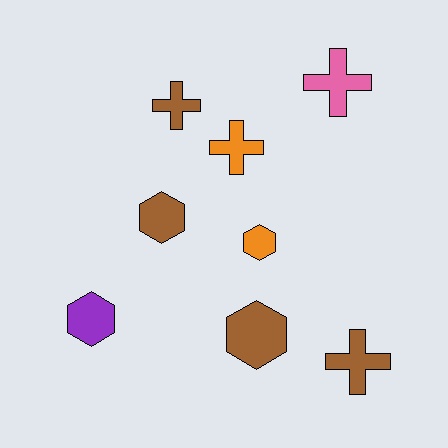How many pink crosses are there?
There is 1 pink cross.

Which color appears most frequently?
Brown, with 4 objects.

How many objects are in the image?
There are 8 objects.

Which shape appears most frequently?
Hexagon, with 4 objects.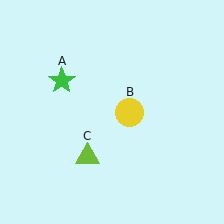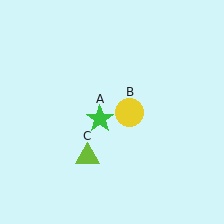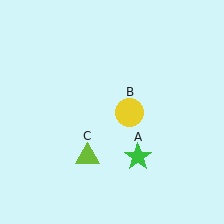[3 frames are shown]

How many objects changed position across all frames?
1 object changed position: green star (object A).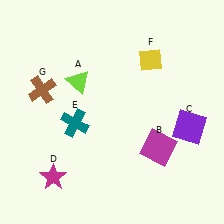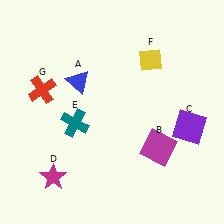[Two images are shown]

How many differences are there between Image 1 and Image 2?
There are 2 differences between the two images.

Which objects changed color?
A changed from lime to blue. G changed from brown to red.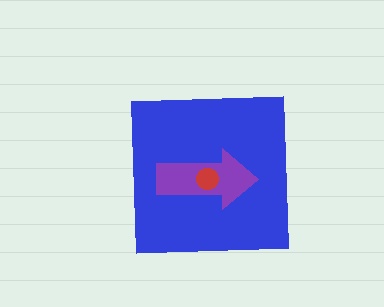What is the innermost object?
The red circle.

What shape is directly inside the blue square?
The purple arrow.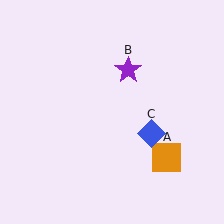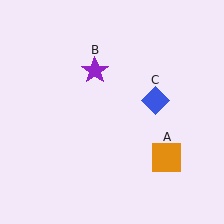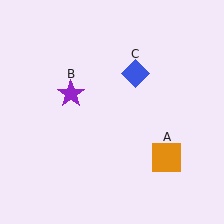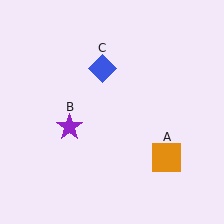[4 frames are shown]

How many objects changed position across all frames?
2 objects changed position: purple star (object B), blue diamond (object C).